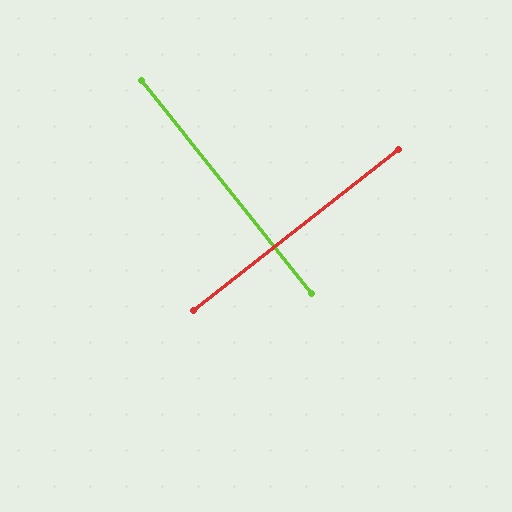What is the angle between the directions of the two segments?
Approximately 89 degrees.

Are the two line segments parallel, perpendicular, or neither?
Perpendicular — they meet at approximately 89°.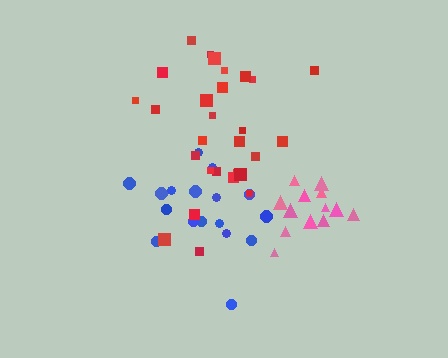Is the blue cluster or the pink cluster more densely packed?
Pink.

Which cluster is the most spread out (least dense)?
Blue.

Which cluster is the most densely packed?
Pink.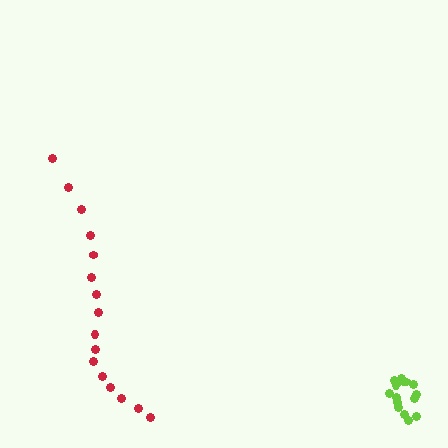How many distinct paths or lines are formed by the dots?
There are 2 distinct paths.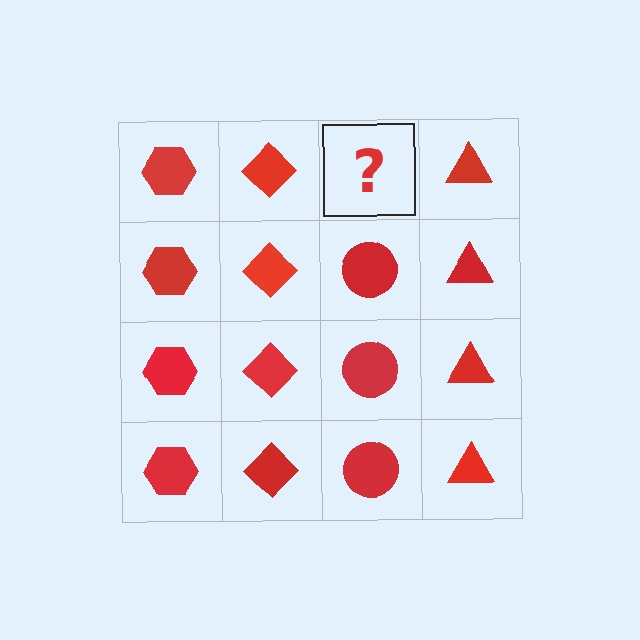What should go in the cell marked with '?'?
The missing cell should contain a red circle.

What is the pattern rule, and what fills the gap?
The rule is that each column has a consistent shape. The gap should be filled with a red circle.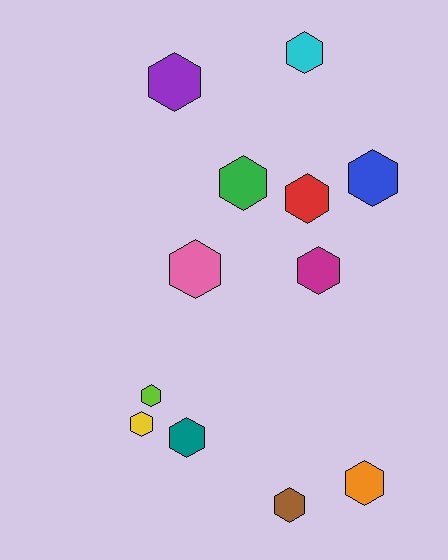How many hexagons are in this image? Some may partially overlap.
There are 12 hexagons.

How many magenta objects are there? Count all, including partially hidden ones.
There is 1 magenta object.